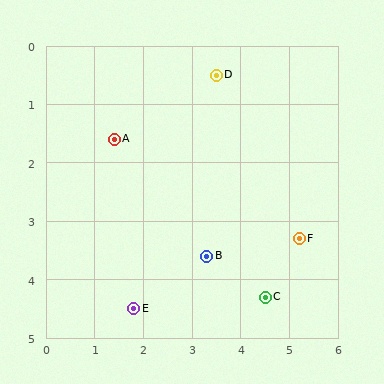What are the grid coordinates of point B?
Point B is at approximately (3.3, 3.6).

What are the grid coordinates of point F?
Point F is at approximately (5.2, 3.3).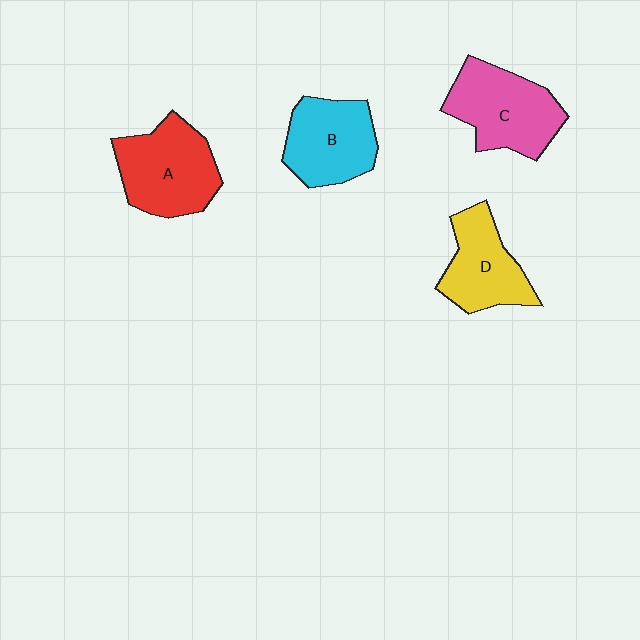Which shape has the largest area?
Shape A (red).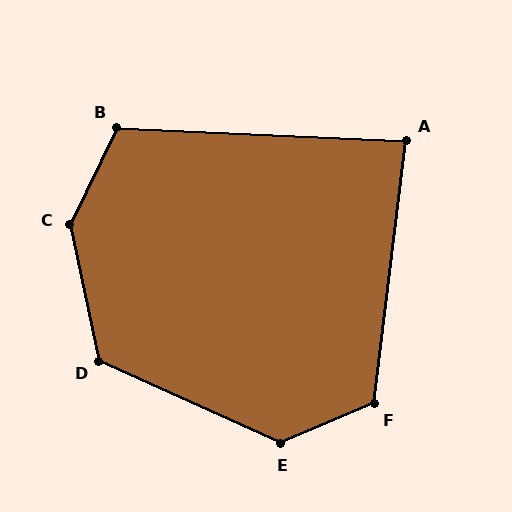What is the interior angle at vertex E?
Approximately 133 degrees (obtuse).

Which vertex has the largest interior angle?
C, at approximately 142 degrees.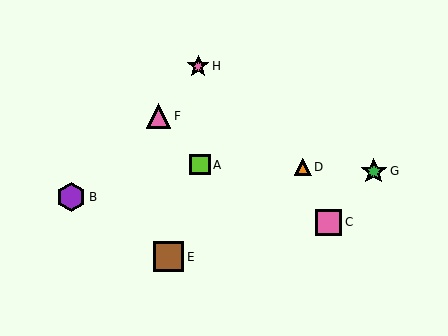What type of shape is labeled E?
Shape E is a brown square.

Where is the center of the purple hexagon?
The center of the purple hexagon is at (71, 197).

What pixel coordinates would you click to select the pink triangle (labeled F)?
Click at (159, 116) to select the pink triangle F.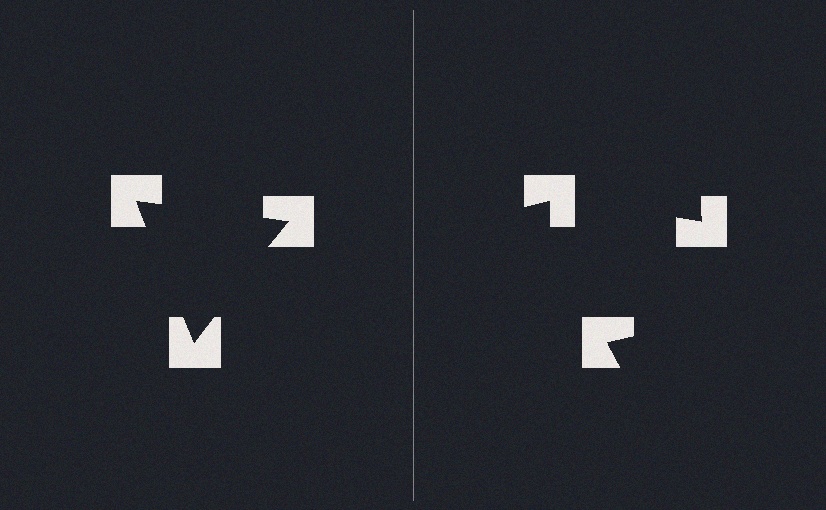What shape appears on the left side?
An illusory triangle.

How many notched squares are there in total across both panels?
6 — 3 on each side.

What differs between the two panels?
The notched squares are positioned identically on both sides; only the wedge orientations differ. On the left they align to a triangle; on the right they are misaligned.